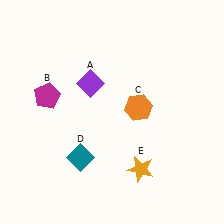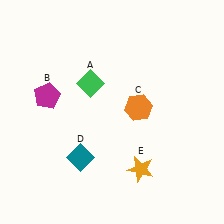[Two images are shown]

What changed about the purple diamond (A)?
In Image 1, A is purple. In Image 2, it changed to green.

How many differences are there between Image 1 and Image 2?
There is 1 difference between the two images.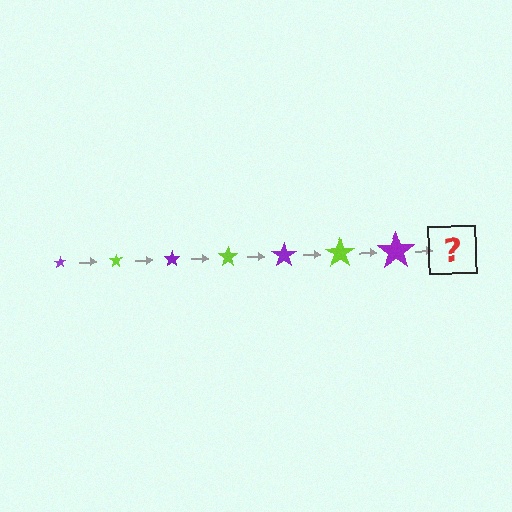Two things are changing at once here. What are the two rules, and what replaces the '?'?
The two rules are that the star grows larger each step and the color cycles through purple and lime. The '?' should be a lime star, larger than the previous one.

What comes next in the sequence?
The next element should be a lime star, larger than the previous one.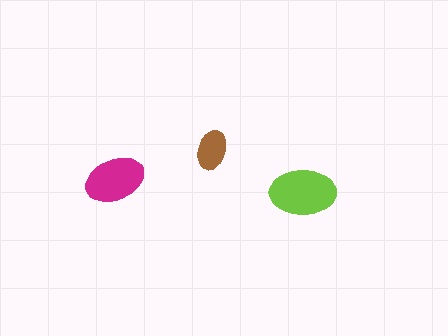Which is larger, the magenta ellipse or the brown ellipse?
The magenta one.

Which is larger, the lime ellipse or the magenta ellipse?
The lime one.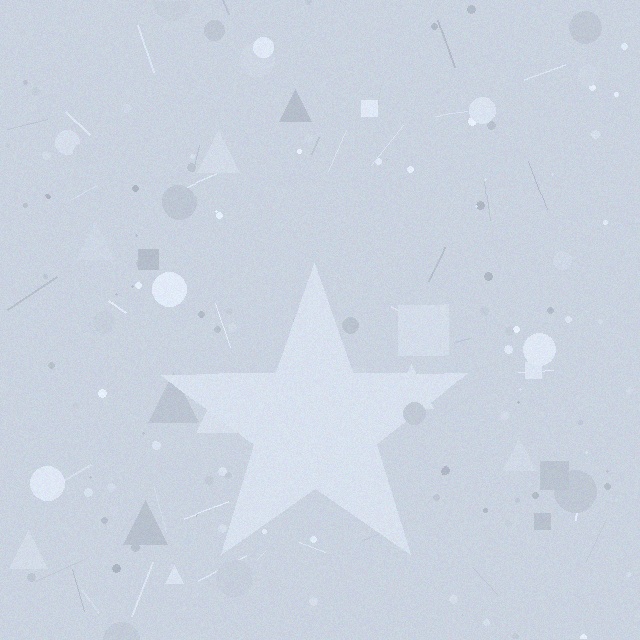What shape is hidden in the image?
A star is hidden in the image.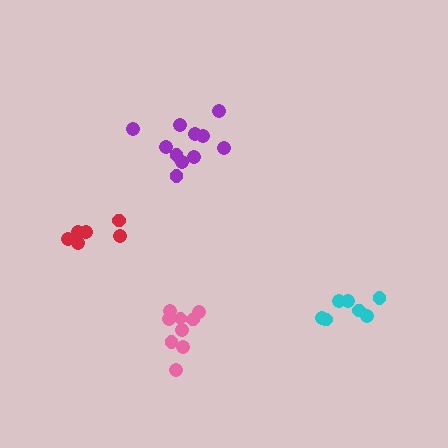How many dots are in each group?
Group 1: 9 dots, Group 2: 6 dots, Group 3: 11 dots, Group 4: 7 dots (33 total).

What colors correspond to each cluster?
The clusters are colored: pink, red, purple, cyan.